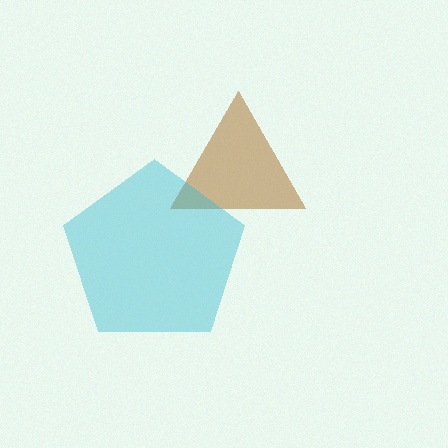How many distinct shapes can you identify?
There are 2 distinct shapes: a brown triangle, a cyan pentagon.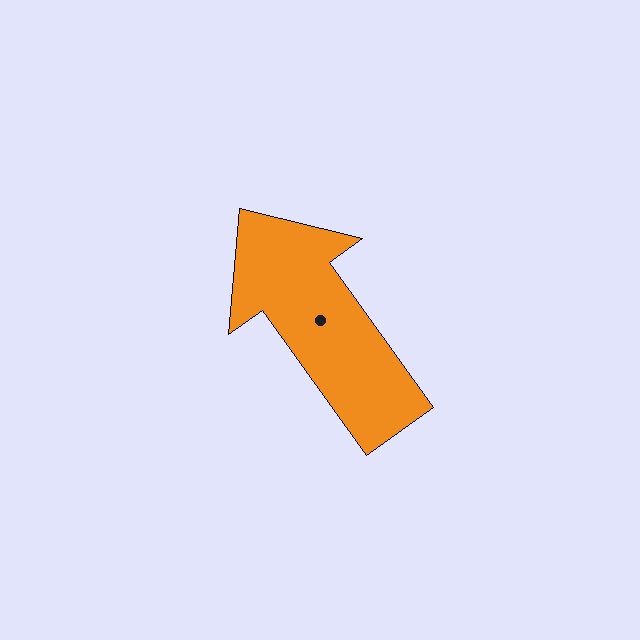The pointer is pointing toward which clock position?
Roughly 11 o'clock.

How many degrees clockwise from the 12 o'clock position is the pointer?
Approximately 324 degrees.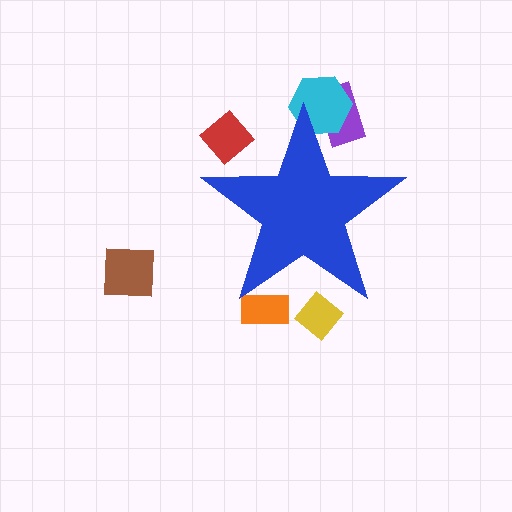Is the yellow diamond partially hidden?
Yes, the yellow diamond is partially hidden behind the blue star.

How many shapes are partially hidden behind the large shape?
5 shapes are partially hidden.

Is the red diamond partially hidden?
Yes, the red diamond is partially hidden behind the blue star.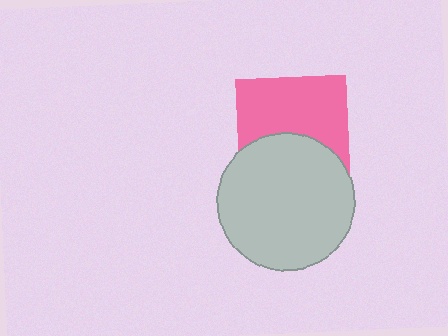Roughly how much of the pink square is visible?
About half of it is visible (roughly 59%).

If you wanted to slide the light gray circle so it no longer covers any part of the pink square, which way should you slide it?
Slide it down — that is the most direct way to separate the two shapes.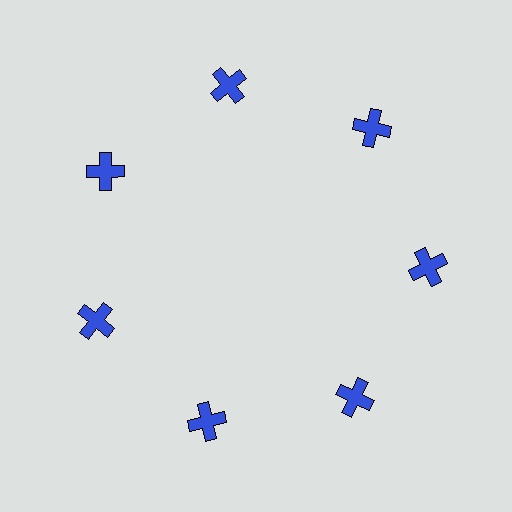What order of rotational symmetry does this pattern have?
This pattern has 7-fold rotational symmetry.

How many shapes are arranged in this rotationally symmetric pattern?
There are 7 shapes, arranged in 7 groups of 1.